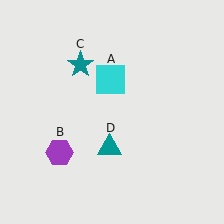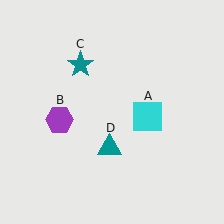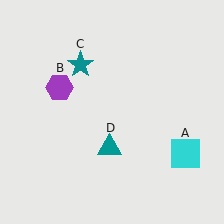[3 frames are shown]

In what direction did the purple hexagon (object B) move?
The purple hexagon (object B) moved up.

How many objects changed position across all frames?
2 objects changed position: cyan square (object A), purple hexagon (object B).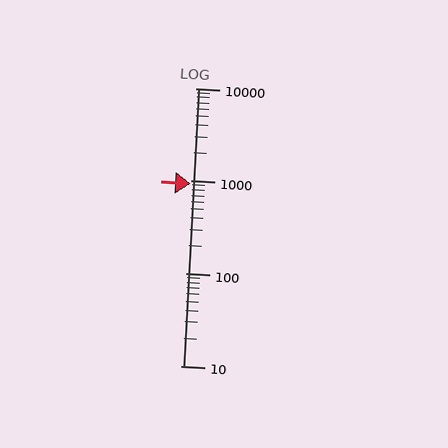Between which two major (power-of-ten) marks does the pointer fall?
The pointer is between 100 and 1000.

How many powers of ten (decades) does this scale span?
The scale spans 3 decades, from 10 to 10000.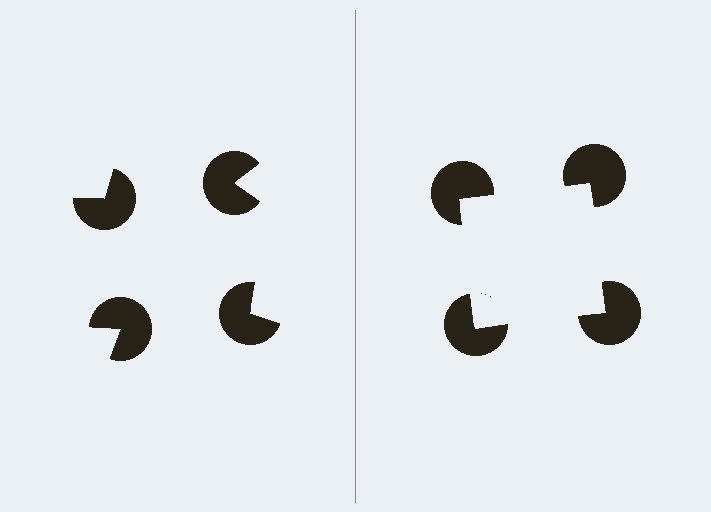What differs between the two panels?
The pac-man discs are positioned identically on both sides; only the wedge orientations differ. On the right they align to a square; on the left they are misaligned.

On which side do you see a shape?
An illusory square appears on the right side. On the left side the wedge cuts are rotated, so no coherent shape forms.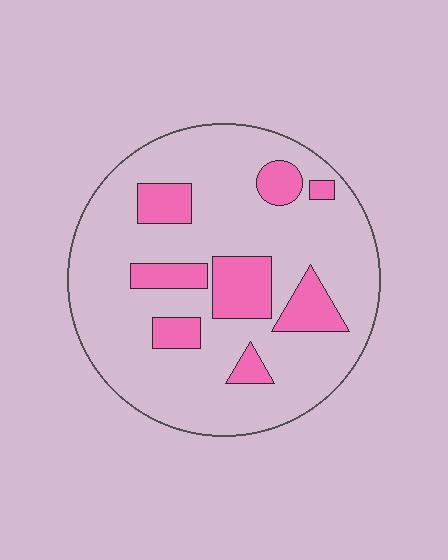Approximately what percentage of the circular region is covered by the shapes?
Approximately 20%.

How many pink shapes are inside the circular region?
8.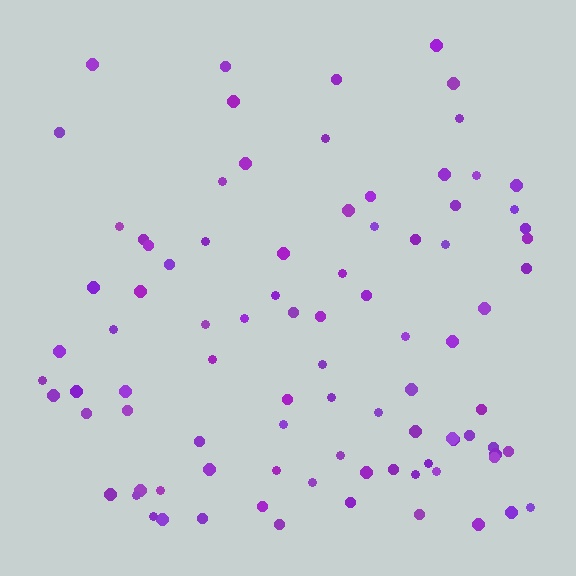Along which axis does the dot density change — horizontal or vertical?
Vertical.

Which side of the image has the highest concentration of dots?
The bottom.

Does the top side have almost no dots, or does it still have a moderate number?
Still a moderate number, just noticeably fewer than the bottom.